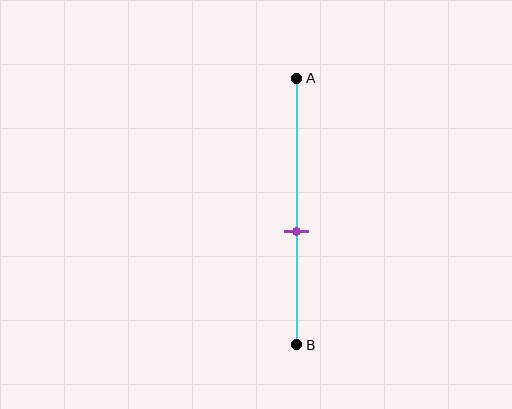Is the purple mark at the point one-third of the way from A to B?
No, the mark is at about 60% from A, not at the 33% one-third point.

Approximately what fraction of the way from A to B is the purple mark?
The purple mark is approximately 60% of the way from A to B.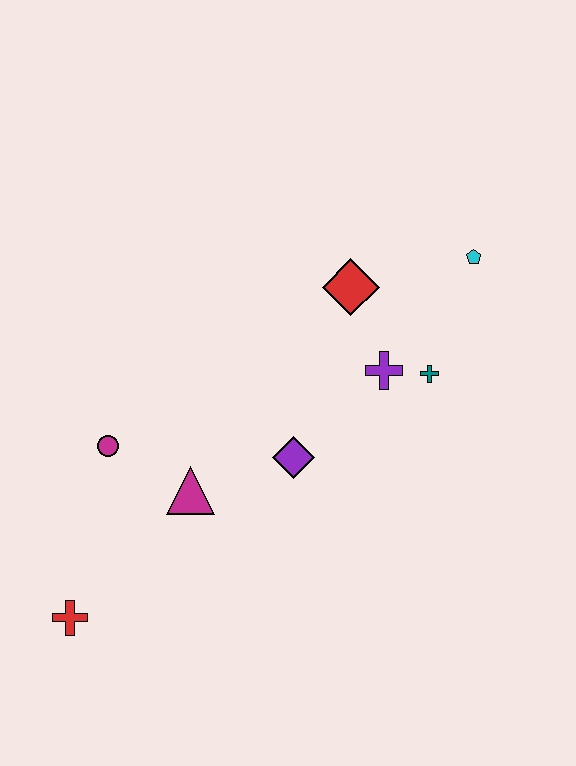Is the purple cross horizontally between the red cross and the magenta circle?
No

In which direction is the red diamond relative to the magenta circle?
The red diamond is to the right of the magenta circle.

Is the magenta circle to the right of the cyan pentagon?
No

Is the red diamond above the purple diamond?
Yes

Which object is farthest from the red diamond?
The red cross is farthest from the red diamond.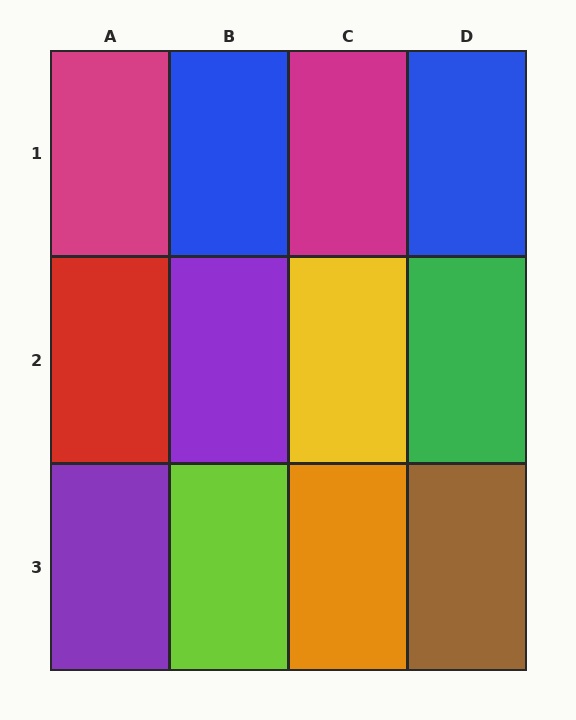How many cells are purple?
2 cells are purple.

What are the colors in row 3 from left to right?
Purple, lime, orange, brown.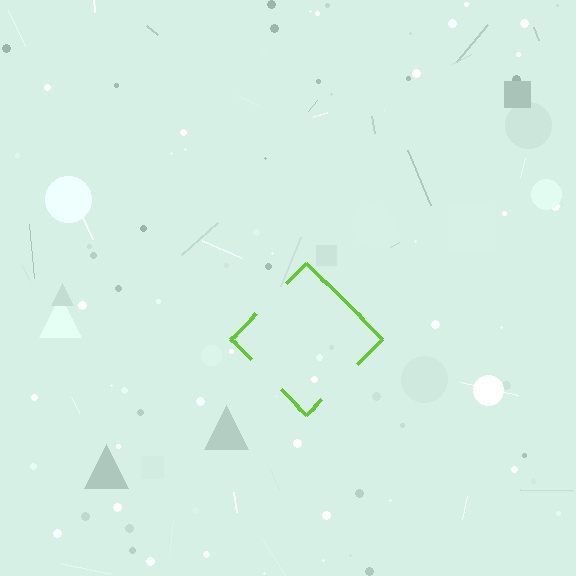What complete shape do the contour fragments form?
The contour fragments form a diamond.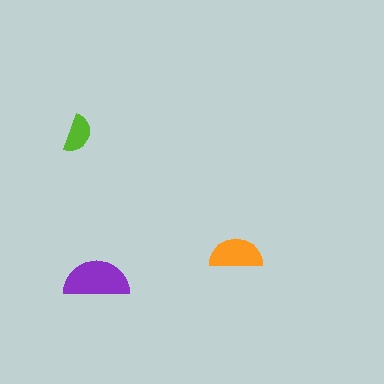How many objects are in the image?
There are 3 objects in the image.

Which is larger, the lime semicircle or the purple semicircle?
The purple one.